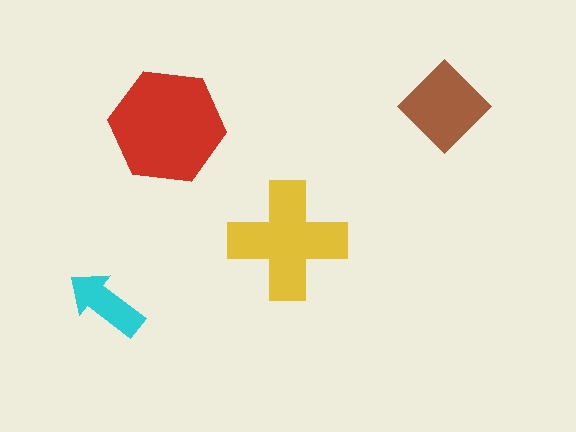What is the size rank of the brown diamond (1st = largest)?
3rd.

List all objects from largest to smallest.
The red hexagon, the yellow cross, the brown diamond, the cyan arrow.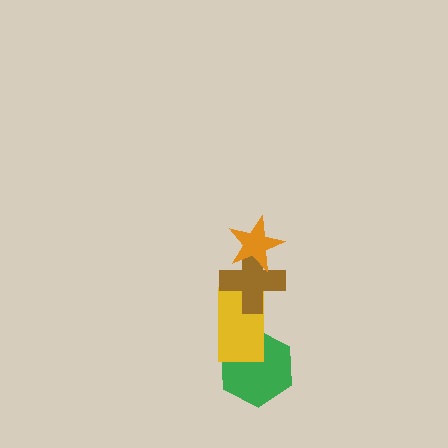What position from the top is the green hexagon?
The green hexagon is 4th from the top.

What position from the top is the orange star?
The orange star is 1st from the top.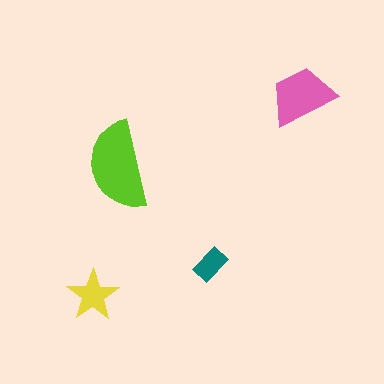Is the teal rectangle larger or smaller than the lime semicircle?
Smaller.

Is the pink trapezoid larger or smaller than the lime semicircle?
Smaller.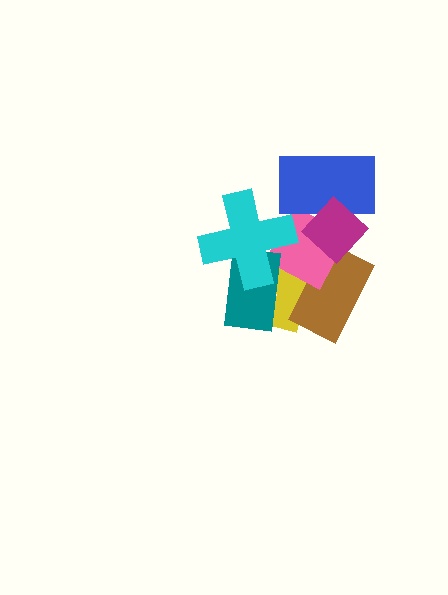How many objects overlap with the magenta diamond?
4 objects overlap with the magenta diamond.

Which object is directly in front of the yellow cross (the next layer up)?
The brown rectangle is directly in front of the yellow cross.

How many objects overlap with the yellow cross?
5 objects overlap with the yellow cross.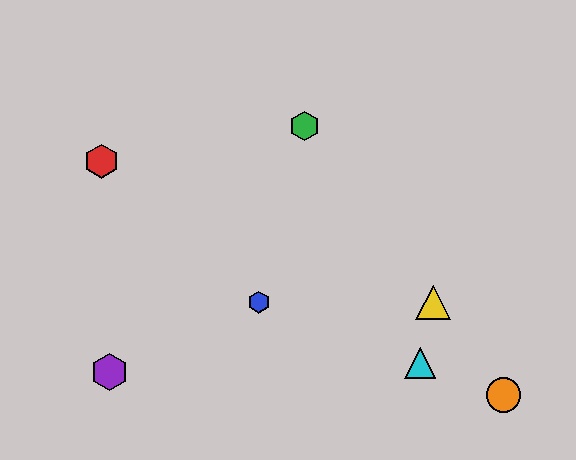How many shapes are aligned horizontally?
2 shapes (the blue hexagon, the yellow triangle) are aligned horizontally.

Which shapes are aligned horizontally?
The blue hexagon, the yellow triangle are aligned horizontally.